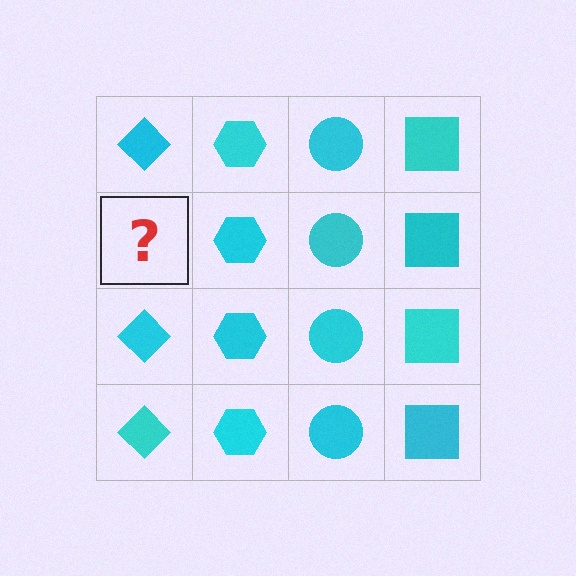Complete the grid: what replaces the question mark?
The question mark should be replaced with a cyan diamond.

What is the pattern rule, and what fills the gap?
The rule is that each column has a consistent shape. The gap should be filled with a cyan diamond.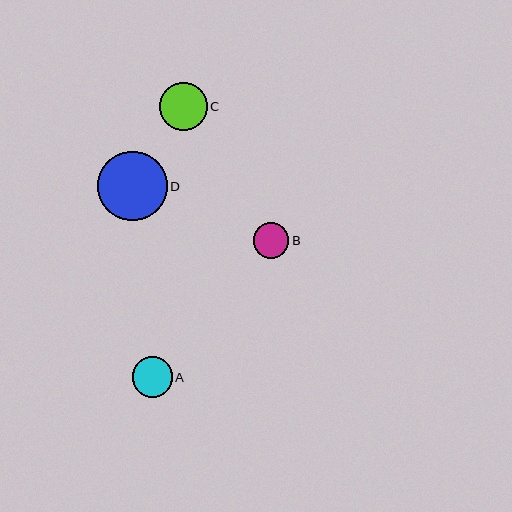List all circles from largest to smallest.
From largest to smallest: D, C, A, B.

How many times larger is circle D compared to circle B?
Circle D is approximately 1.9 times the size of circle B.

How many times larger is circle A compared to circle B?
Circle A is approximately 1.1 times the size of circle B.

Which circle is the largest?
Circle D is the largest with a size of approximately 69 pixels.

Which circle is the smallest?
Circle B is the smallest with a size of approximately 36 pixels.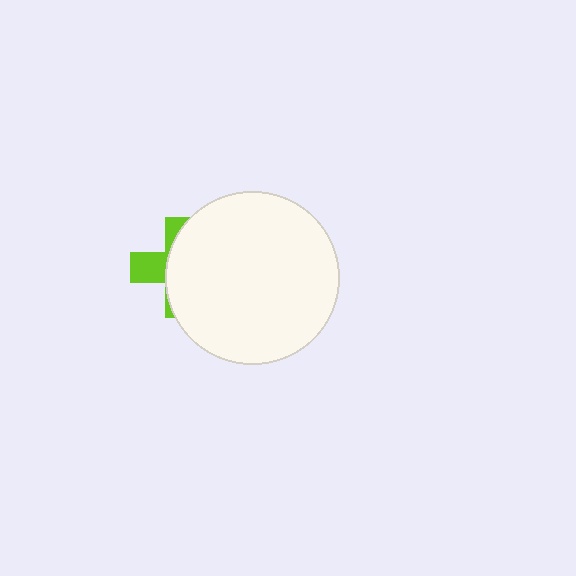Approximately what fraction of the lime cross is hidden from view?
Roughly 69% of the lime cross is hidden behind the white circle.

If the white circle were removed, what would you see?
You would see the complete lime cross.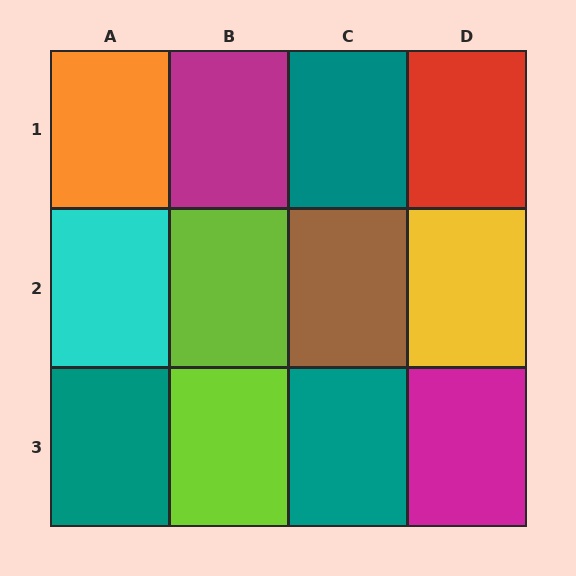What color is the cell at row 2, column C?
Brown.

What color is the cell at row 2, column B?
Lime.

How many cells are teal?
3 cells are teal.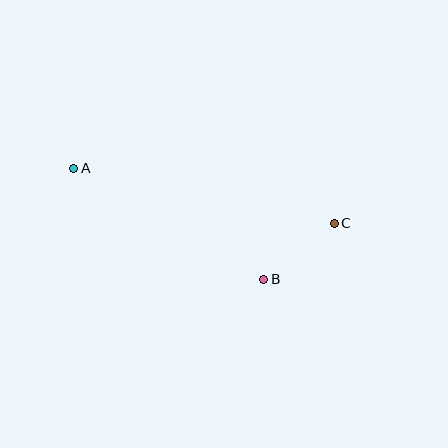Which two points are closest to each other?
Points B and C are closest to each other.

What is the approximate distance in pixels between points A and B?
The distance between A and B is approximately 220 pixels.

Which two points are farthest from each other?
Points A and C are farthest from each other.